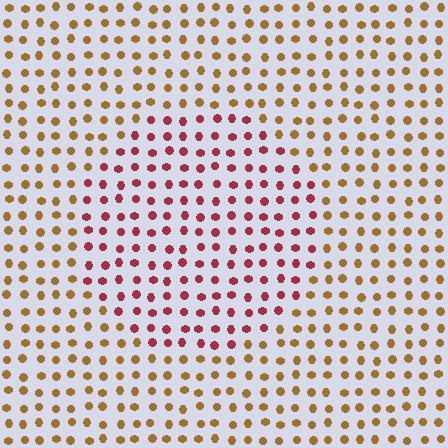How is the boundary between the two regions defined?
The boundary is defined purely by a slight shift in hue (about 45 degrees). Spacing, size, and orientation are identical on both sides.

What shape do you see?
I see a circle.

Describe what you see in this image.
The image is filled with small brown elements in a uniform arrangement. A circle-shaped region is visible where the elements are tinted to a slightly different hue, forming a subtle color boundary.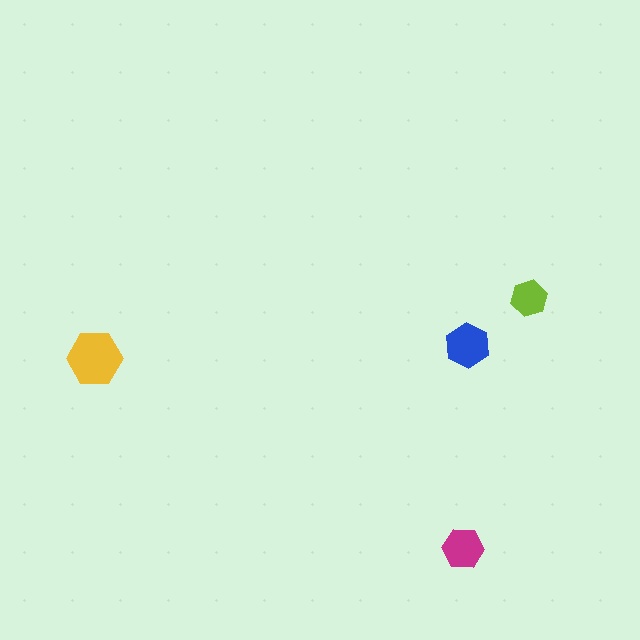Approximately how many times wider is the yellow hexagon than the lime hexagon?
About 1.5 times wider.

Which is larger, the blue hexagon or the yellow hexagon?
The yellow one.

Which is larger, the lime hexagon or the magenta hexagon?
The magenta one.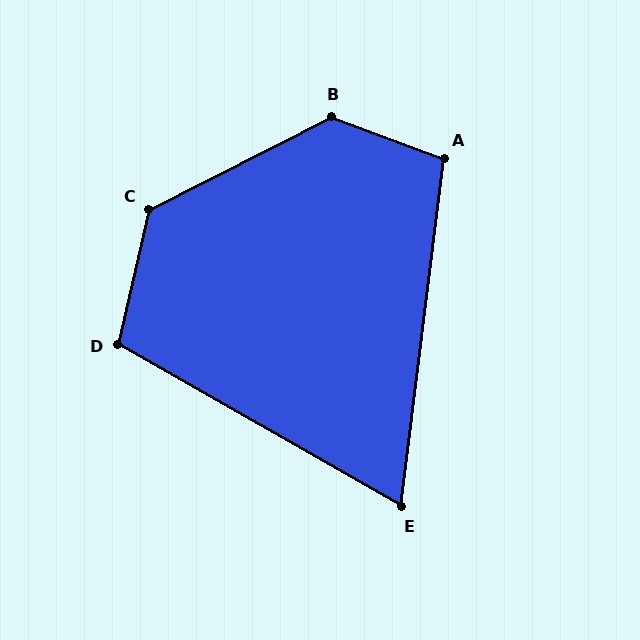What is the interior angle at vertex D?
Approximately 107 degrees (obtuse).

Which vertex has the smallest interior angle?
E, at approximately 67 degrees.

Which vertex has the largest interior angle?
B, at approximately 133 degrees.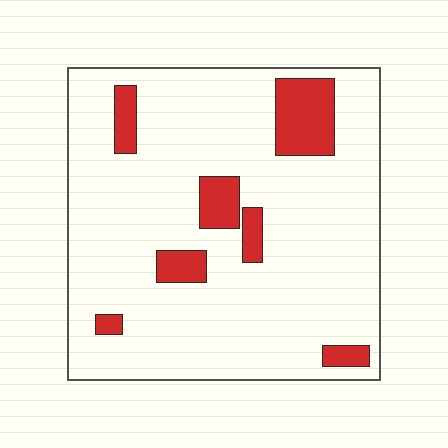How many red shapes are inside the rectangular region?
7.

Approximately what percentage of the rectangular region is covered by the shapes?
Approximately 15%.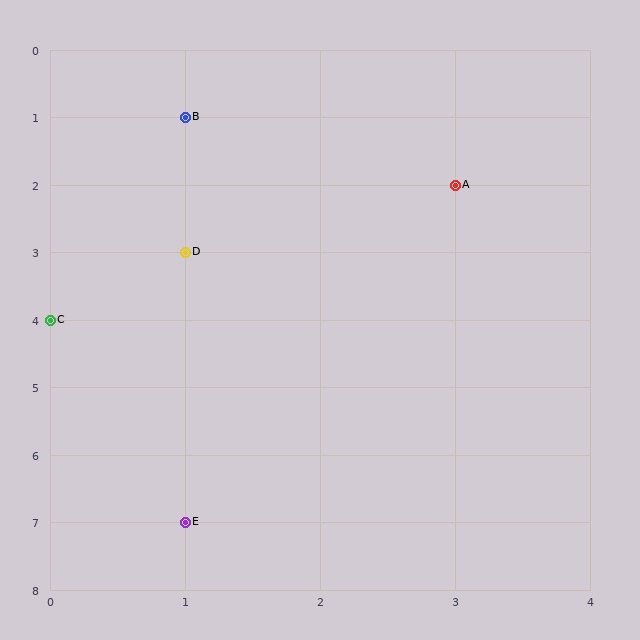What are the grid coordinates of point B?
Point B is at grid coordinates (1, 1).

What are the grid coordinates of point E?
Point E is at grid coordinates (1, 7).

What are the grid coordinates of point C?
Point C is at grid coordinates (0, 4).